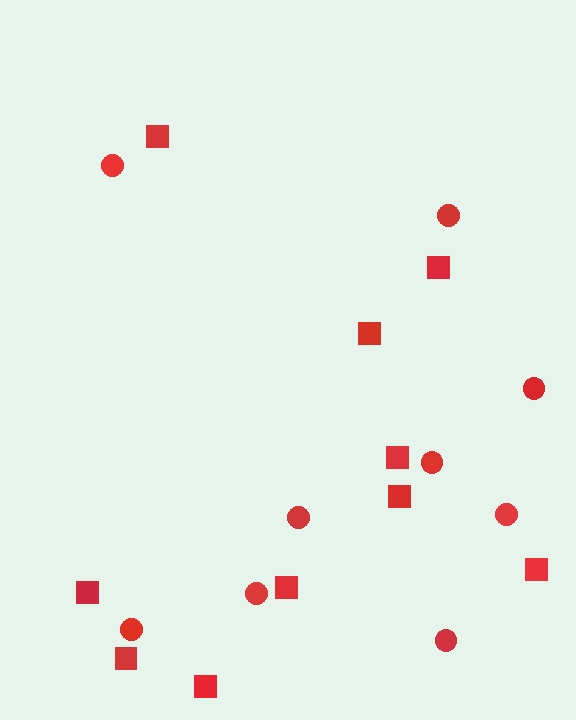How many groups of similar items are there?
There are 2 groups: one group of squares (10) and one group of circles (9).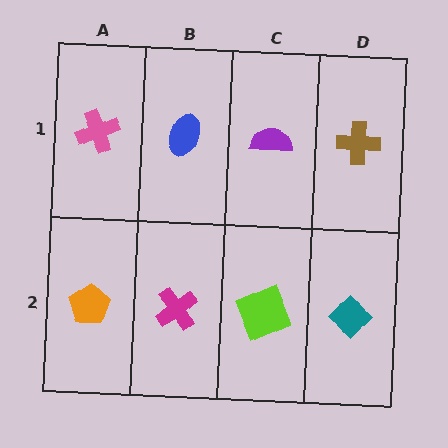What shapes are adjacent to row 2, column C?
A purple semicircle (row 1, column C), a magenta cross (row 2, column B), a teal diamond (row 2, column D).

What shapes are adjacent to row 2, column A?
A pink cross (row 1, column A), a magenta cross (row 2, column B).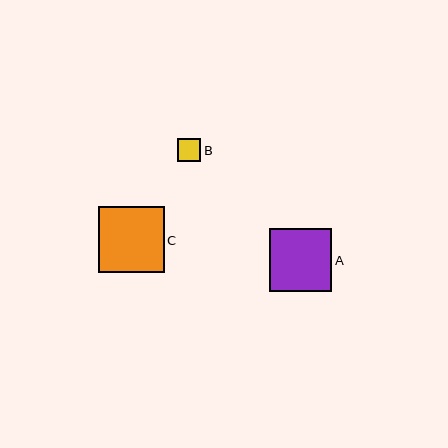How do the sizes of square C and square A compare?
Square C and square A are approximately the same size.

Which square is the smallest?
Square B is the smallest with a size of approximately 23 pixels.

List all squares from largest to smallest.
From largest to smallest: C, A, B.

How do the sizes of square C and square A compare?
Square C and square A are approximately the same size.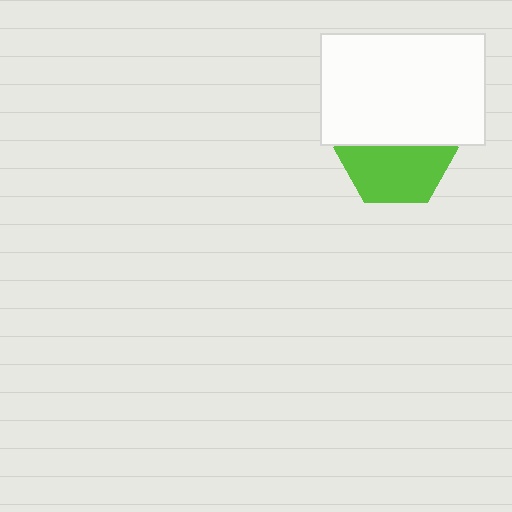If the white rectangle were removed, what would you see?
You would see the complete lime hexagon.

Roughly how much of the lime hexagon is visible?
About half of it is visible (roughly 53%).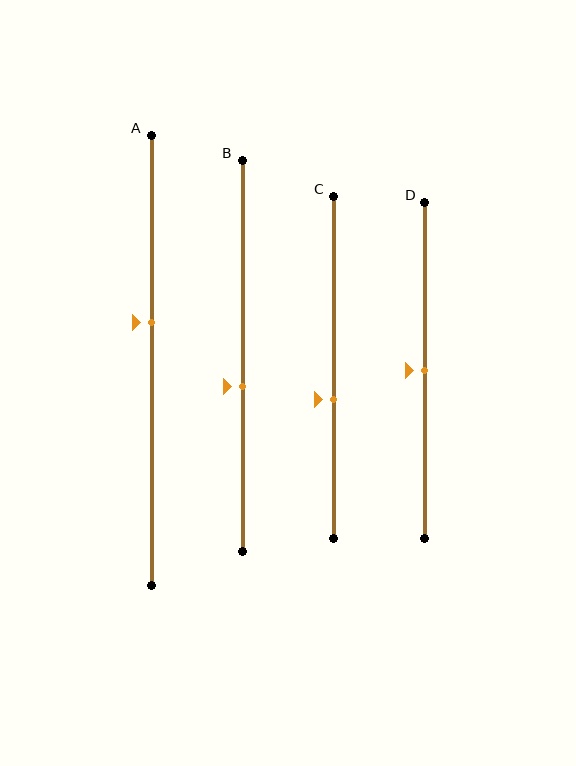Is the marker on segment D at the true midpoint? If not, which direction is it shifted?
Yes, the marker on segment D is at the true midpoint.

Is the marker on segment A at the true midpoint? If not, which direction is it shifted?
No, the marker on segment A is shifted upward by about 8% of the segment length.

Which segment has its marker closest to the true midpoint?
Segment D has its marker closest to the true midpoint.